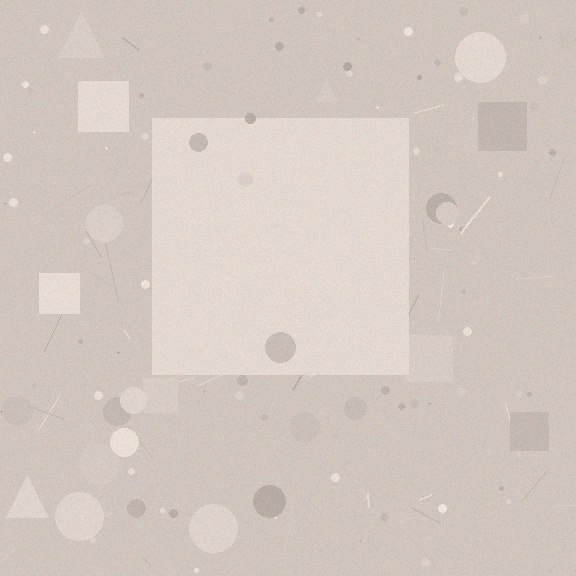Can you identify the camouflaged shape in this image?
The camouflaged shape is a square.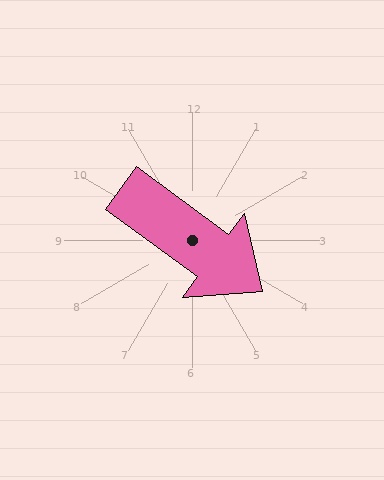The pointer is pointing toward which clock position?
Roughly 4 o'clock.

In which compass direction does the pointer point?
Southeast.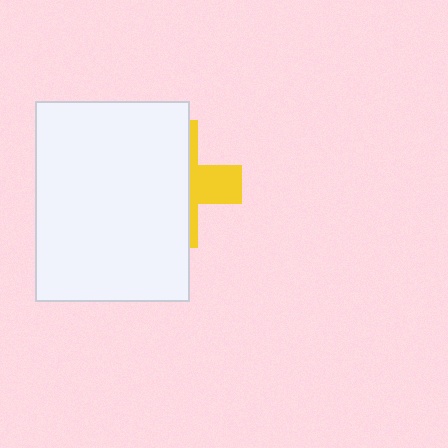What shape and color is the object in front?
The object in front is a white rectangle.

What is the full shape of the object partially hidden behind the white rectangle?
The partially hidden object is a yellow cross.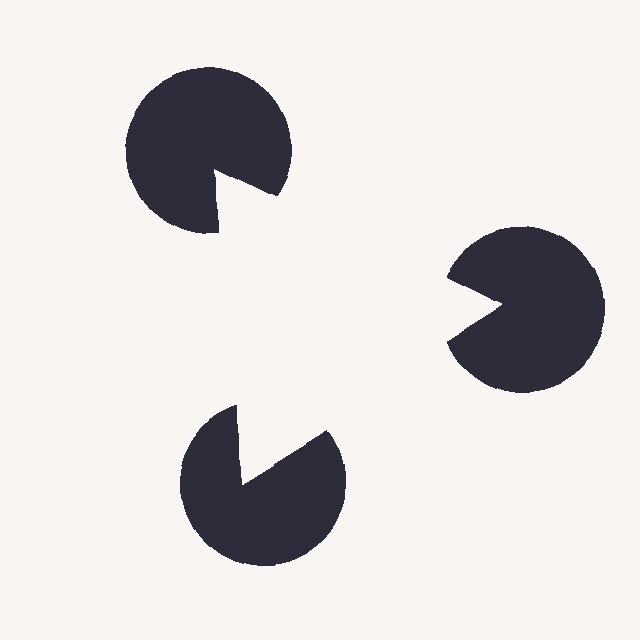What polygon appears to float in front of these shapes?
An illusory triangle — its edges are inferred from the aligned wedge cuts in the pac-man discs, not physically drawn.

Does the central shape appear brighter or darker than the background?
It typically appears slightly brighter than the background, even though no actual brightness change is drawn.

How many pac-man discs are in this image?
There are 3 — one at each vertex of the illusory triangle.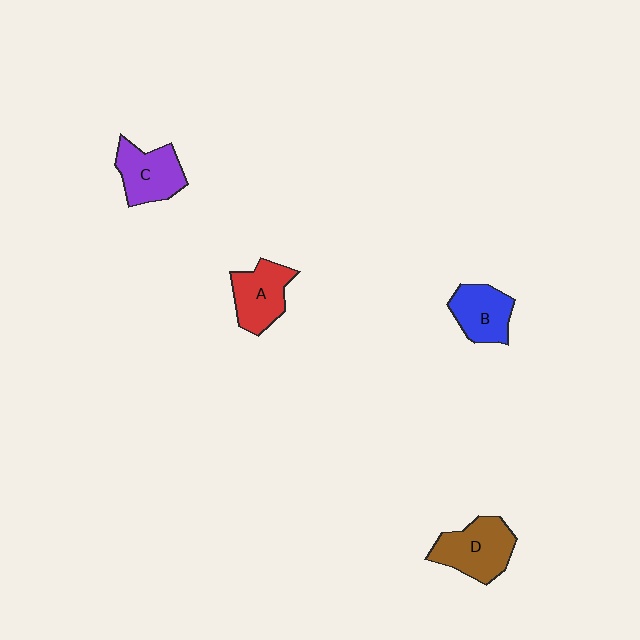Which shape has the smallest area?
Shape B (blue).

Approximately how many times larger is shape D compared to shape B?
Approximately 1.3 times.